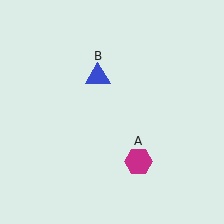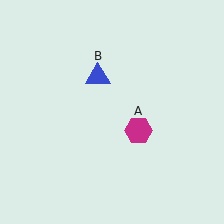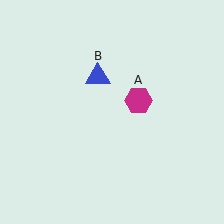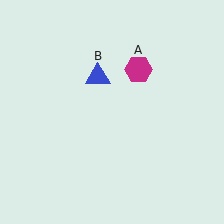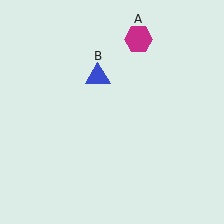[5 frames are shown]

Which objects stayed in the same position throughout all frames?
Blue triangle (object B) remained stationary.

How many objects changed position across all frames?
1 object changed position: magenta hexagon (object A).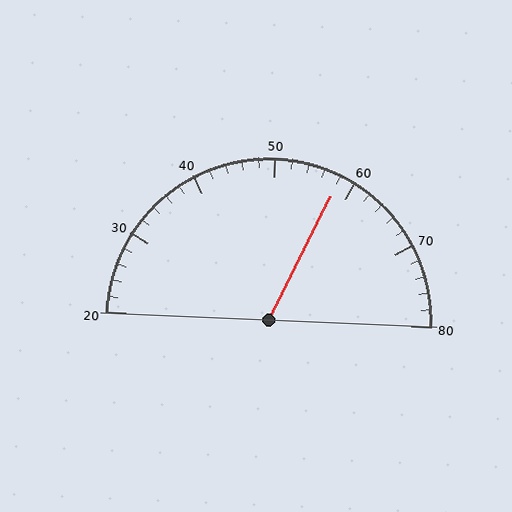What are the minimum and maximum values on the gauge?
The gauge ranges from 20 to 80.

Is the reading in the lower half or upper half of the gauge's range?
The reading is in the upper half of the range (20 to 80).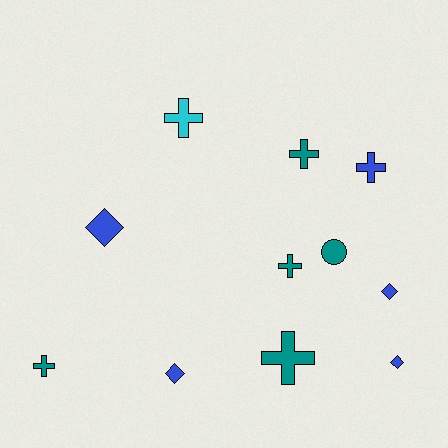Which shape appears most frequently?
Cross, with 6 objects.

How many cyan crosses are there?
There is 1 cyan cross.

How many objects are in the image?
There are 11 objects.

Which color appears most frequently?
Blue, with 5 objects.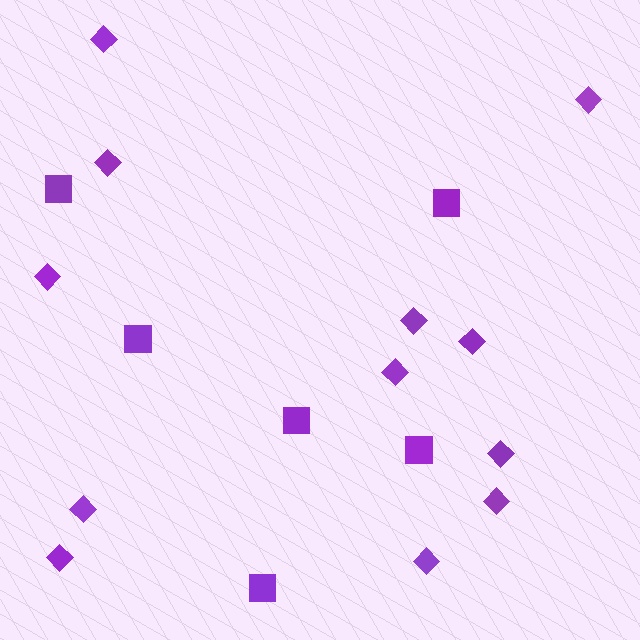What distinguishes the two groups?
There are 2 groups: one group of diamonds (12) and one group of squares (6).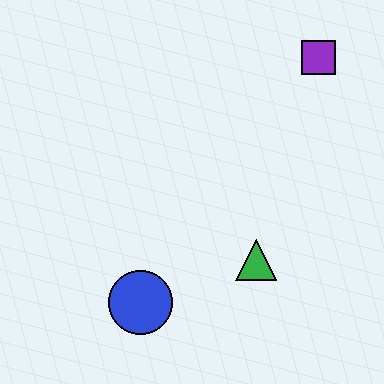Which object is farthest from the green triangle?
The purple square is farthest from the green triangle.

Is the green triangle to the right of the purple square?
No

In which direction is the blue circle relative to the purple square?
The blue circle is below the purple square.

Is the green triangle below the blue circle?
No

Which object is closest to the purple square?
The green triangle is closest to the purple square.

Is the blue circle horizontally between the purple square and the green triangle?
No